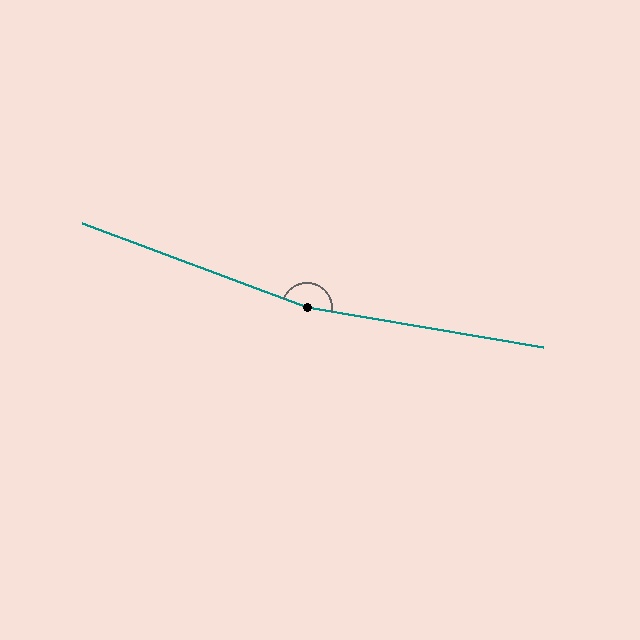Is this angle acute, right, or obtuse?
It is obtuse.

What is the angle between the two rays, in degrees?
Approximately 169 degrees.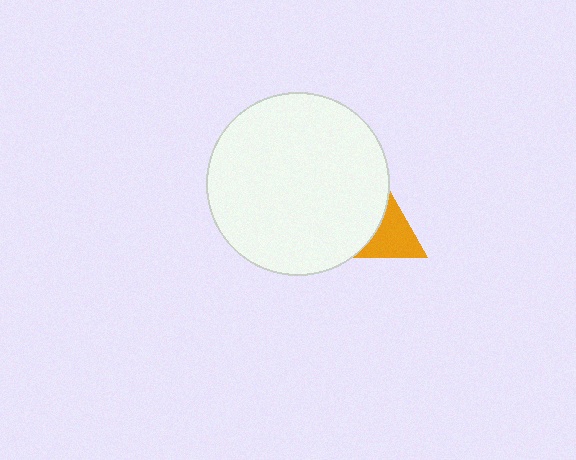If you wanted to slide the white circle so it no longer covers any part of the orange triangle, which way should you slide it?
Slide it left — that is the most direct way to separate the two shapes.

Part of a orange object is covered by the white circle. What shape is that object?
It is a triangle.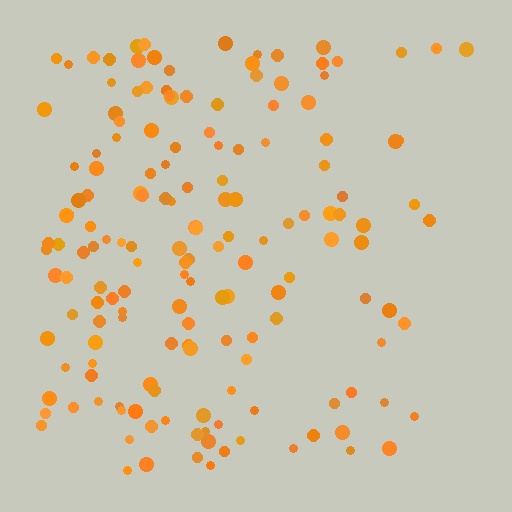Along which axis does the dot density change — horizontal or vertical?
Horizontal.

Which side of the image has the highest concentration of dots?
The left.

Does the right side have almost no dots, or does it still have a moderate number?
Still a moderate number, just noticeably fewer than the left.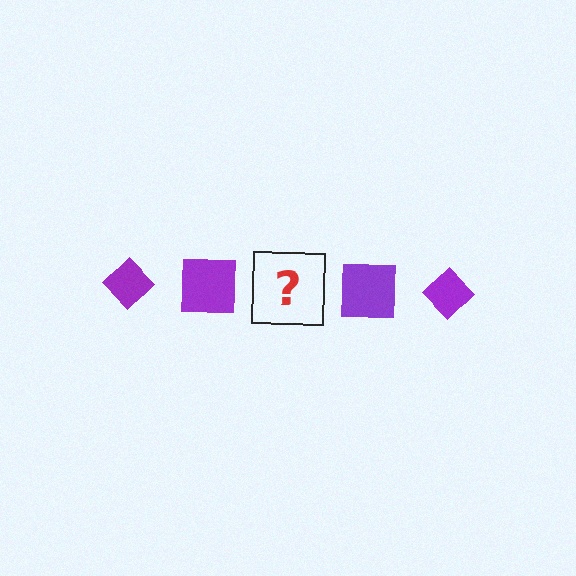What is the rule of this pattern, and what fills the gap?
The rule is that the pattern cycles through diamond, square shapes in purple. The gap should be filled with a purple diamond.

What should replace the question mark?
The question mark should be replaced with a purple diamond.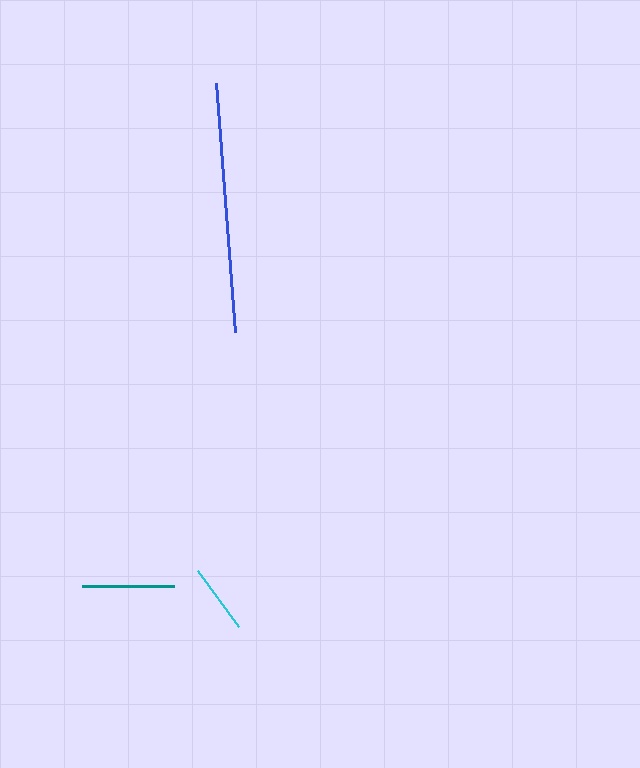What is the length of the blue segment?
The blue segment is approximately 249 pixels long.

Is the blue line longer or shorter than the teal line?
The blue line is longer than the teal line.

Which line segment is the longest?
The blue line is the longest at approximately 249 pixels.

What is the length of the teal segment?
The teal segment is approximately 93 pixels long.